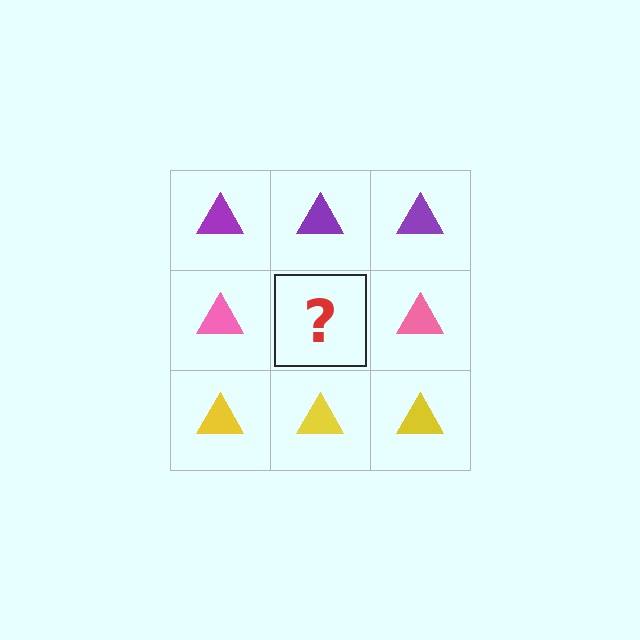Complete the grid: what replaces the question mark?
The question mark should be replaced with a pink triangle.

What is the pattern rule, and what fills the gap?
The rule is that each row has a consistent color. The gap should be filled with a pink triangle.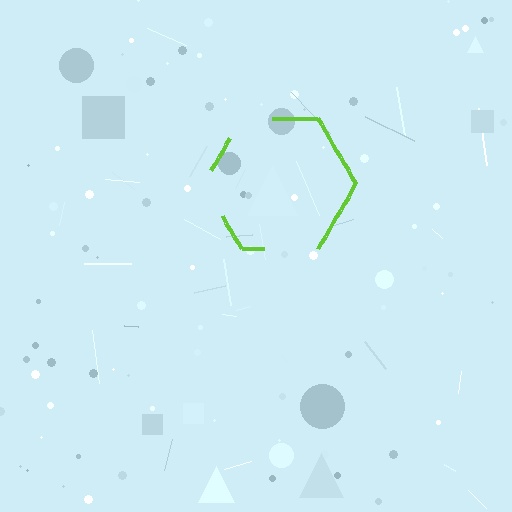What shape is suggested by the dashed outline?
The dashed outline suggests a hexagon.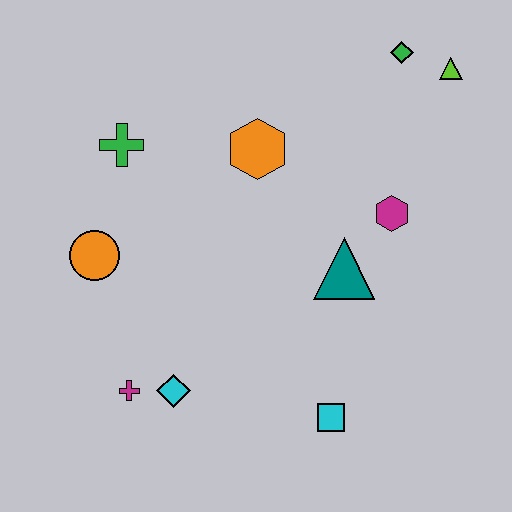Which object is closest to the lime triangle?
The green diamond is closest to the lime triangle.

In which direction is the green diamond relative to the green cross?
The green diamond is to the right of the green cross.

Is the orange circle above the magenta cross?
Yes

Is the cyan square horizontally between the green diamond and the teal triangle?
No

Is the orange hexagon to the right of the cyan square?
No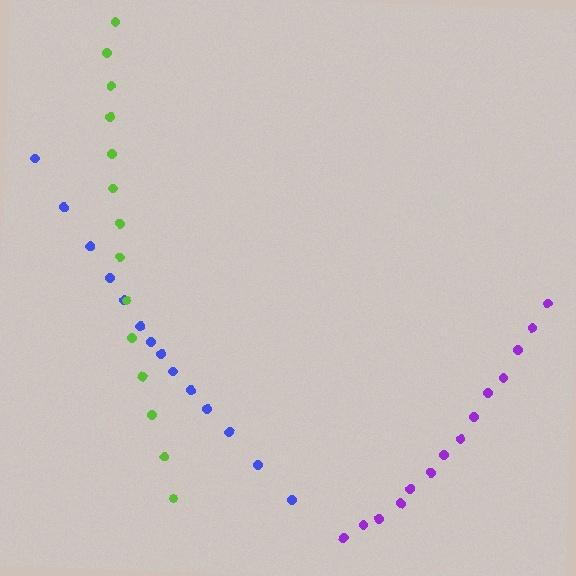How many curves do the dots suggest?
There are 3 distinct paths.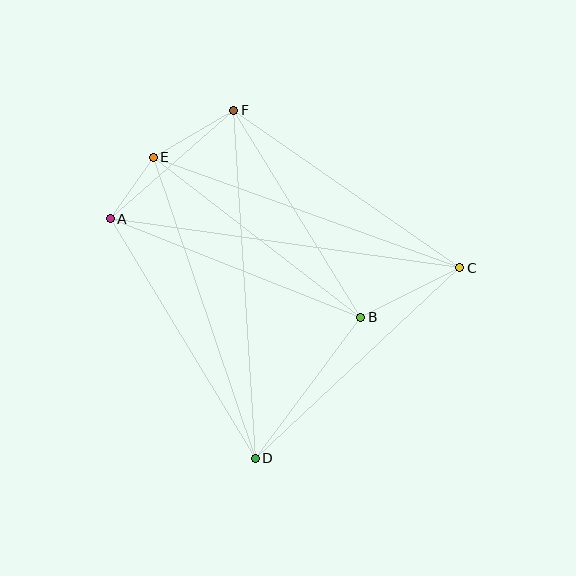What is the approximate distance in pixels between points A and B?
The distance between A and B is approximately 269 pixels.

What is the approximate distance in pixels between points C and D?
The distance between C and D is approximately 279 pixels.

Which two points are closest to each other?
Points A and E are closest to each other.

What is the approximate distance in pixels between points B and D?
The distance between B and D is approximately 176 pixels.